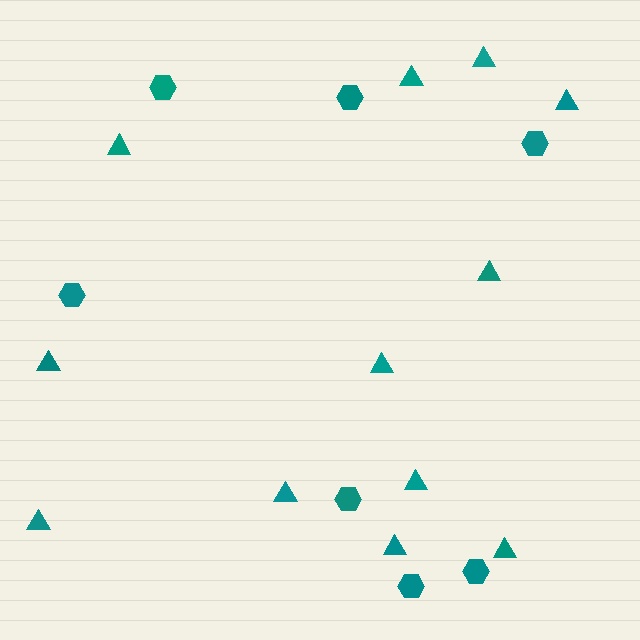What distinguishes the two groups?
There are 2 groups: one group of hexagons (7) and one group of triangles (12).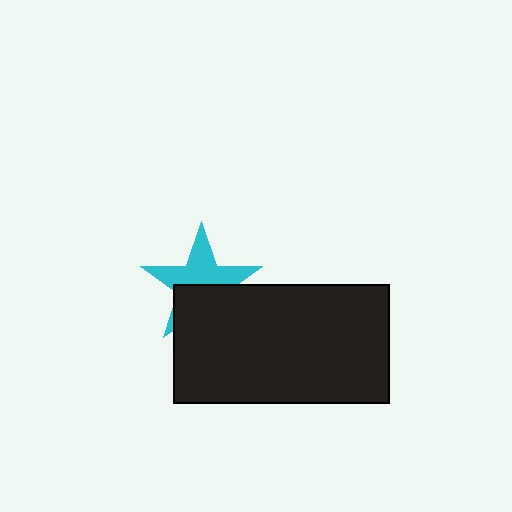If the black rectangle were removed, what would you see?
You would see the complete cyan star.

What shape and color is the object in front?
The object in front is a black rectangle.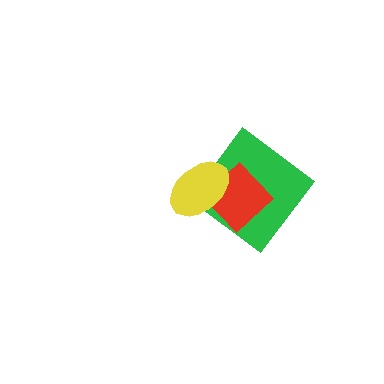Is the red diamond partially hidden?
Yes, it is partially covered by another shape.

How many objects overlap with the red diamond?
2 objects overlap with the red diamond.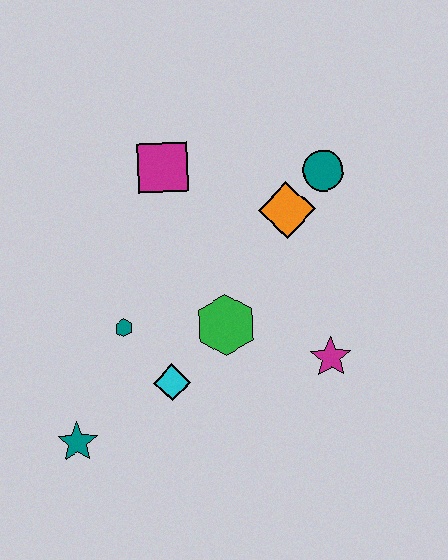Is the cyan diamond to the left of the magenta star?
Yes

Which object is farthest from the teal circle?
The teal star is farthest from the teal circle.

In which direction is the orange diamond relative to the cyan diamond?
The orange diamond is above the cyan diamond.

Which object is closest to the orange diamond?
The teal circle is closest to the orange diamond.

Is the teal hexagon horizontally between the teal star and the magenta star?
Yes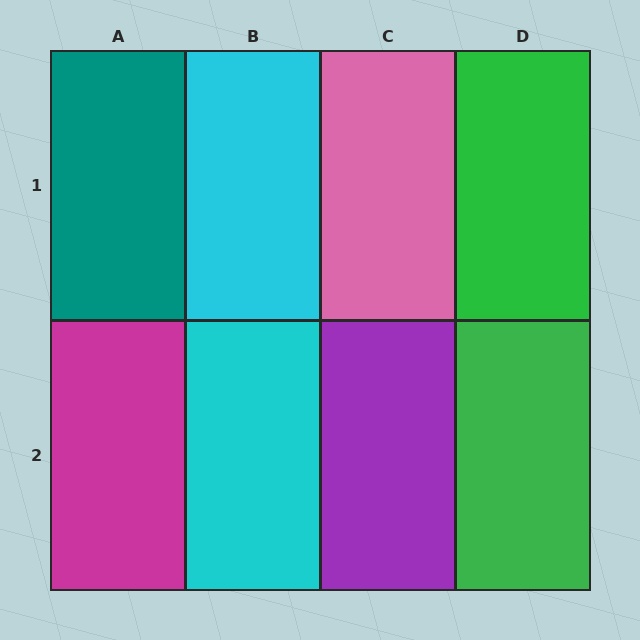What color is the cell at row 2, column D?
Green.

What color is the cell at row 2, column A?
Magenta.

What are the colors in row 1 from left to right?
Teal, cyan, pink, green.